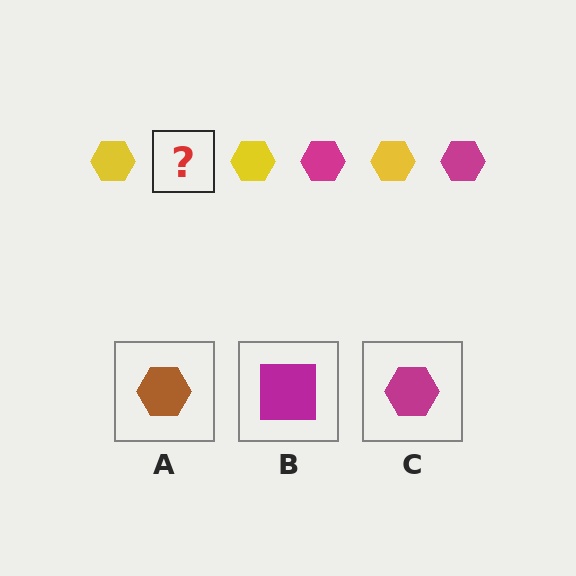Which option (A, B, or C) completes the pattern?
C.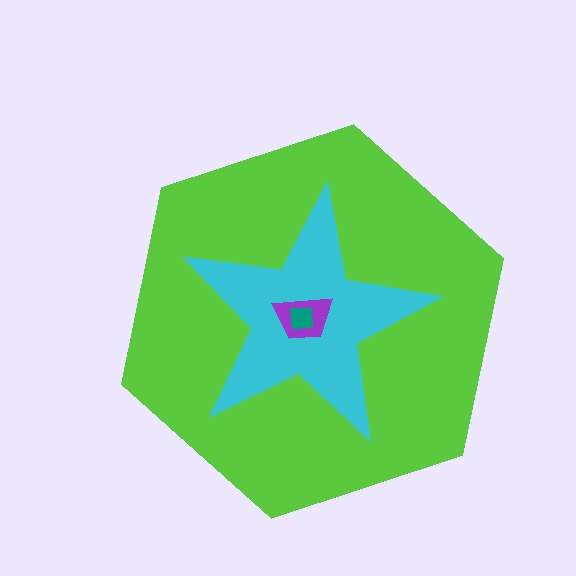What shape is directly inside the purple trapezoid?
The teal square.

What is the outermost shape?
The lime hexagon.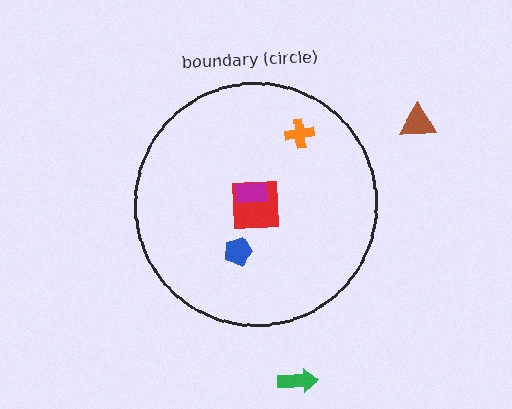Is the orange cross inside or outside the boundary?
Inside.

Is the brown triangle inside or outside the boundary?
Outside.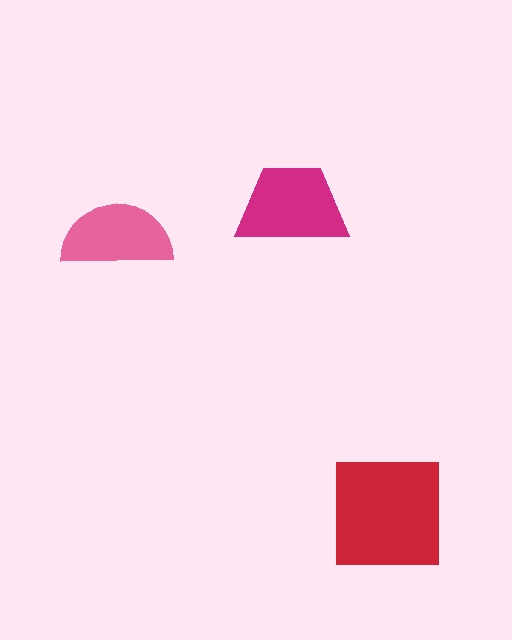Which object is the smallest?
The pink semicircle.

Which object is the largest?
The red square.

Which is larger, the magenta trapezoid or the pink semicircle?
The magenta trapezoid.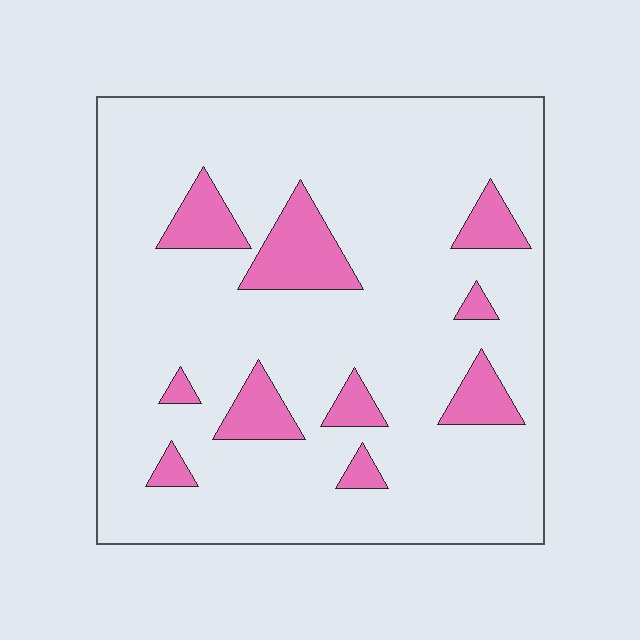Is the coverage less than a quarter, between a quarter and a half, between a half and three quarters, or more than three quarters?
Less than a quarter.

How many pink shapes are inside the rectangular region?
10.